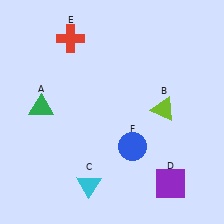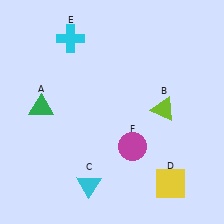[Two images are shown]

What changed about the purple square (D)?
In Image 1, D is purple. In Image 2, it changed to yellow.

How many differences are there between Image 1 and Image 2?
There are 3 differences between the two images.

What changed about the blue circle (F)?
In Image 1, F is blue. In Image 2, it changed to magenta.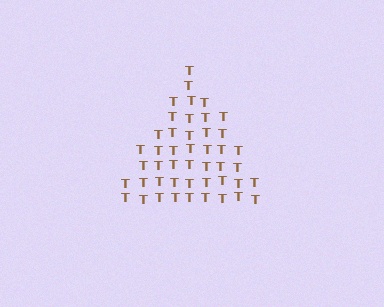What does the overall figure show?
The overall figure shows a triangle.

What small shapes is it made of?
It is made of small letter T's.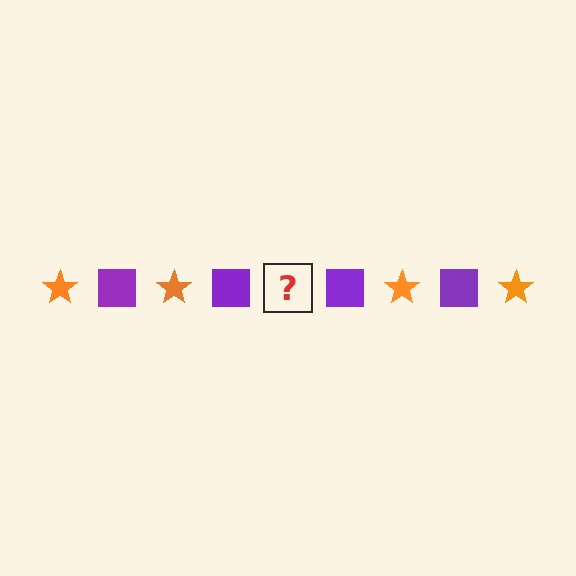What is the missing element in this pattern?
The missing element is an orange star.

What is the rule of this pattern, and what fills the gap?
The rule is that the pattern alternates between orange star and purple square. The gap should be filled with an orange star.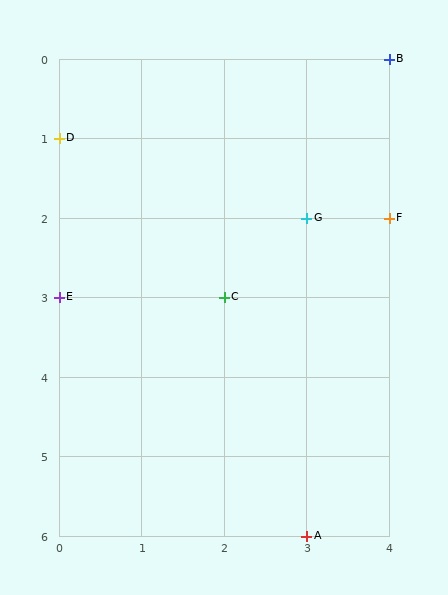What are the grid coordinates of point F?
Point F is at grid coordinates (4, 2).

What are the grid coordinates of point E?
Point E is at grid coordinates (0, 3).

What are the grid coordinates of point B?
Point B is at grid coordinates (4, 0).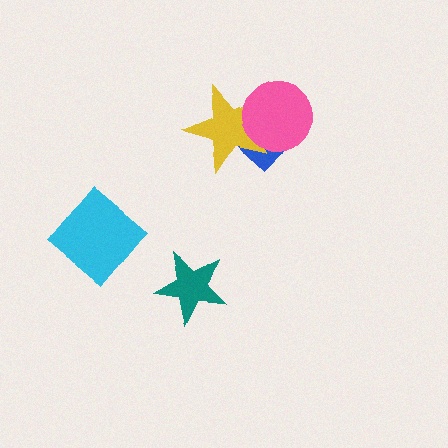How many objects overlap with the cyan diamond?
0 objects overlap with the cyan diamond.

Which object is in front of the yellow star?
The pink circle is in front of the yellow star.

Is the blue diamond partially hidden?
Yes, it is partially covered by another shape.